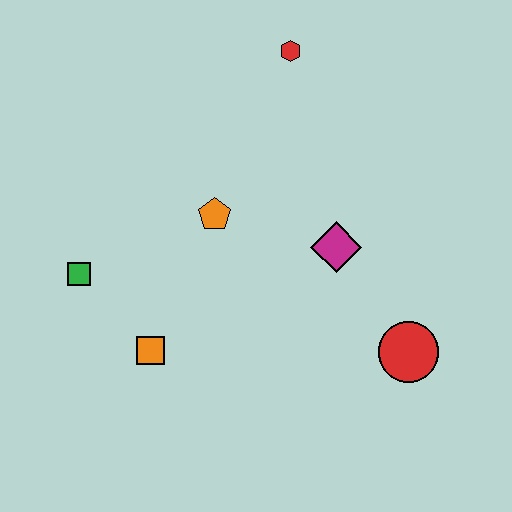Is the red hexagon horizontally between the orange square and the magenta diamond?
Yes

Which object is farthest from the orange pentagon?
The red circle is farthest from the orange pentagon.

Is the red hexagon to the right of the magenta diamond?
No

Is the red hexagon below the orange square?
No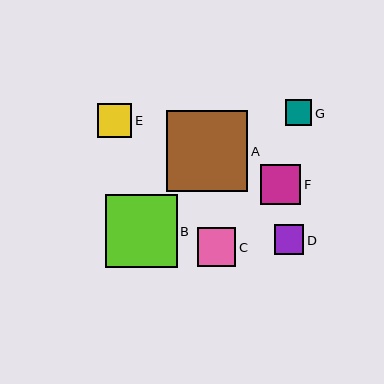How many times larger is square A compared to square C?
Square A is approximately 2.1 times the size of square C.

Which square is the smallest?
Square G is the smallest with a size of approximately 27 pixels.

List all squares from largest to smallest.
From largest to smallest: A, B, F, C, E, D, G.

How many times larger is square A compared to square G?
Square A is approximately 3.1 times the size of square G.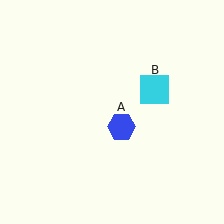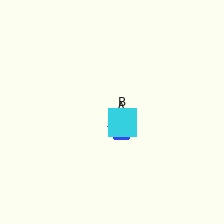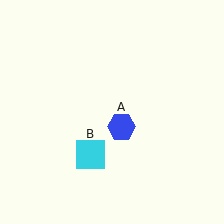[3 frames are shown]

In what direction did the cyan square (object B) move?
The cyan square (object B) moved down and to the left.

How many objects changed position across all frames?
1 object changed position: cyan square (object B).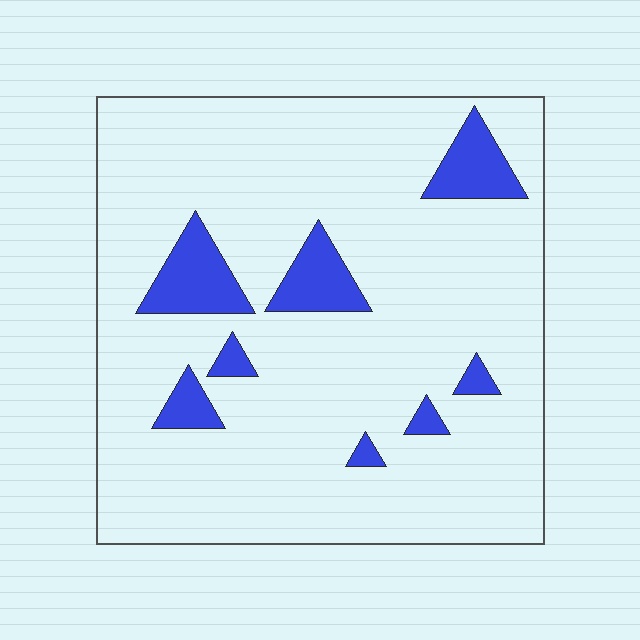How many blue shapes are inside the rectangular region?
8.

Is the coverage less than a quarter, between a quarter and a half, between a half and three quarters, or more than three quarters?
Less than a quarter.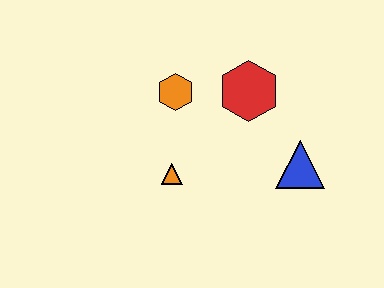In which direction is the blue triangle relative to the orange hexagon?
The blue triangle is to the right of the orange hexagon.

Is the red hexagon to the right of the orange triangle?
Yes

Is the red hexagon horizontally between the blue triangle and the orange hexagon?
Yes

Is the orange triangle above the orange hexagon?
No